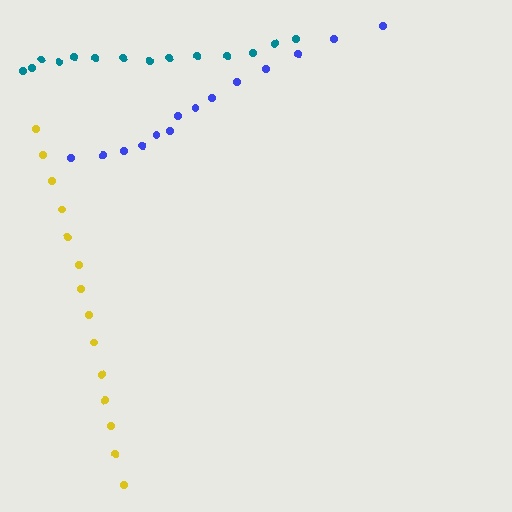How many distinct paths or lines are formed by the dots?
There are 3 distinct paths.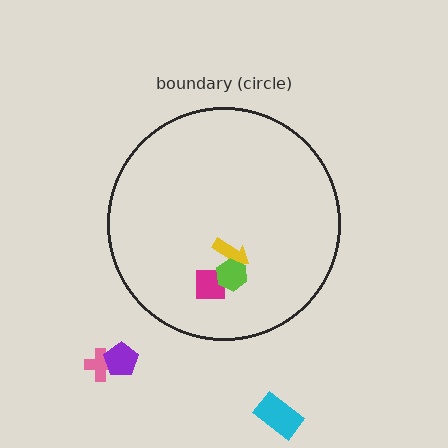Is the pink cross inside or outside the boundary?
Outside.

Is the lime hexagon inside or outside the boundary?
Inside.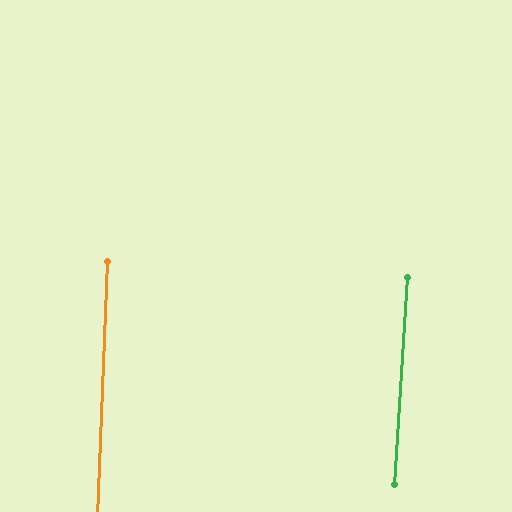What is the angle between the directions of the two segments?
Approximately 1 degree.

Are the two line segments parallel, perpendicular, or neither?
Parallel — their directions differ by only 1.3°.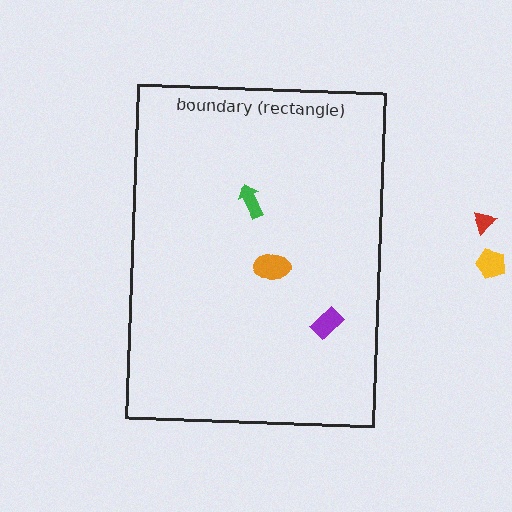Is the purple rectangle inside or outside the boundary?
Inside.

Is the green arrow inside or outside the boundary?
Inside.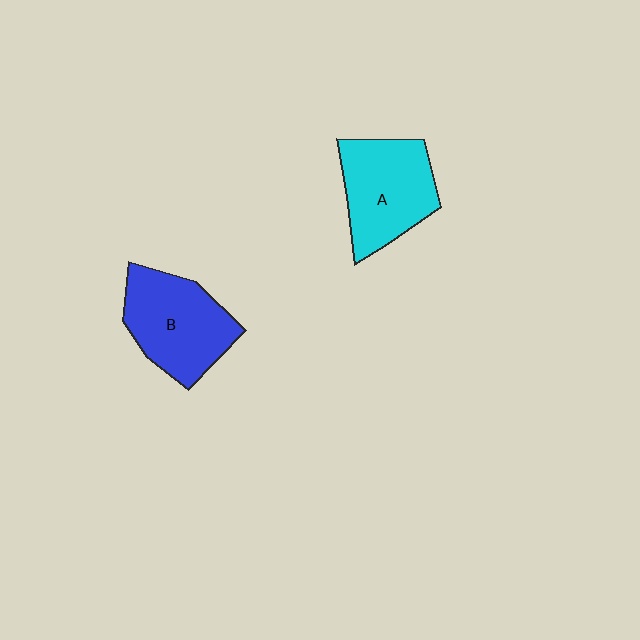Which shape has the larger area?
Shape B (blue).